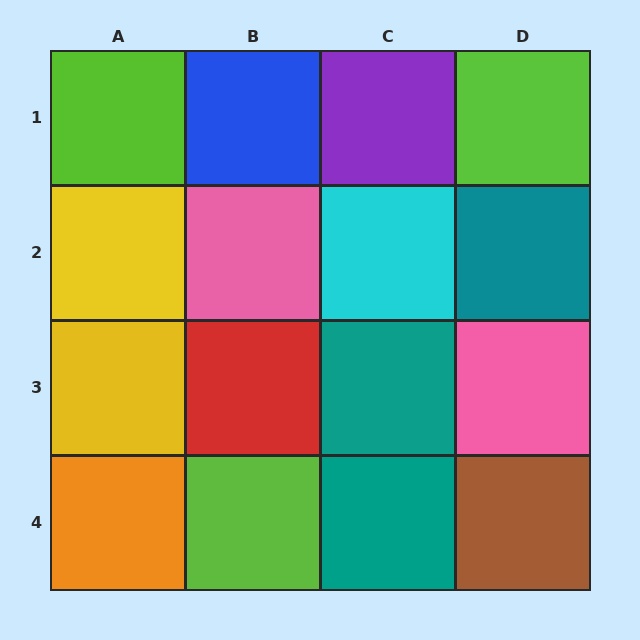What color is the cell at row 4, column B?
Lime.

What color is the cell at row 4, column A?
Orange.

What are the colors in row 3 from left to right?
Yellow, red, teal, pink.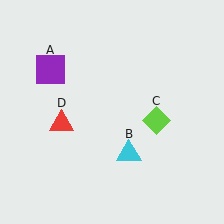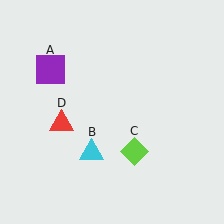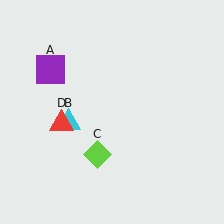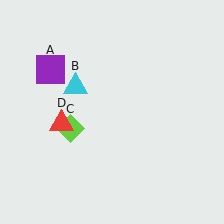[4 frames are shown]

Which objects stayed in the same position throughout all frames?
Purple square (object A) and red triangle (object D) remained stationary.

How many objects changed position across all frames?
2 objects changed position: cyan triangle (object B), lime diamond (object C).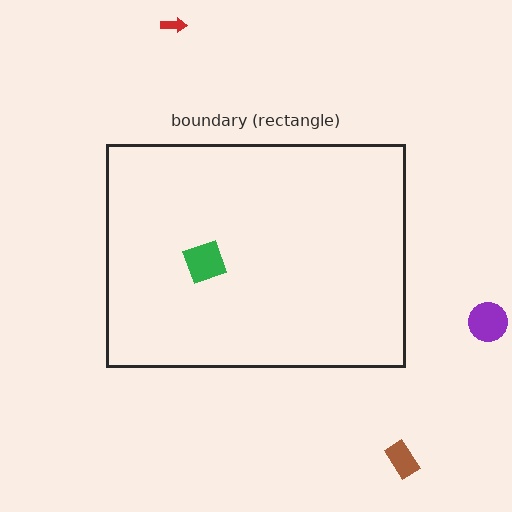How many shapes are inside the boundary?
1 inside, 3 outside.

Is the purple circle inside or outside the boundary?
Outside.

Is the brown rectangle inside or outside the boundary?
Outside.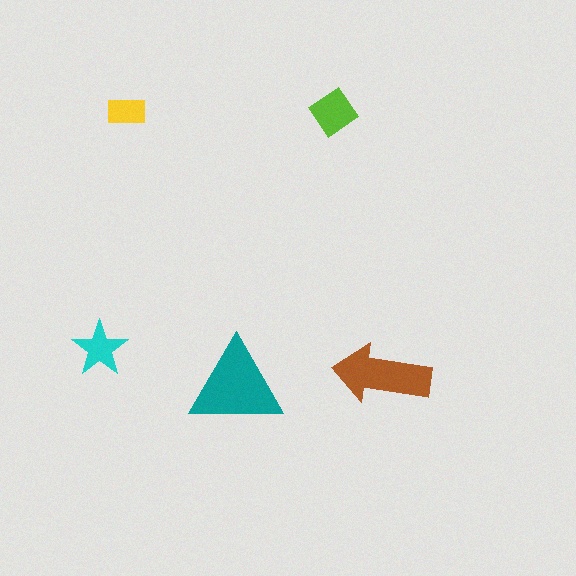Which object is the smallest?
The yellow rectangle.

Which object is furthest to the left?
The cyan star is leftmost.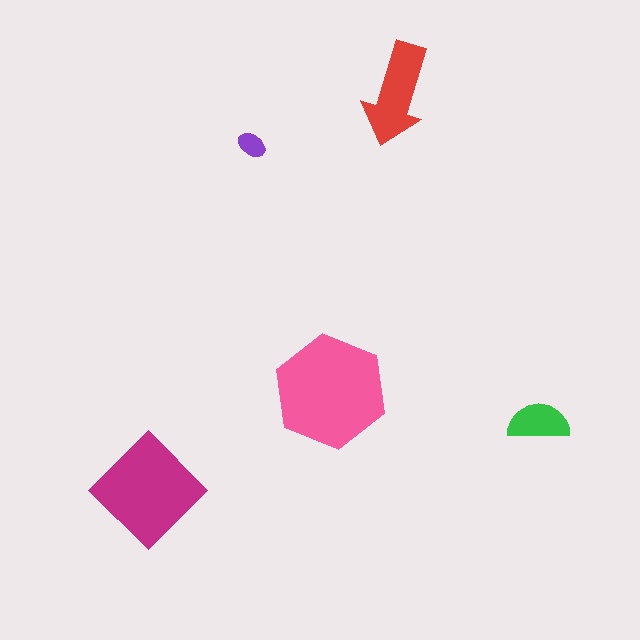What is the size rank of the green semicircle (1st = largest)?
4th.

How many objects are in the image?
There are 5 objects in the image.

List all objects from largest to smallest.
The pink hexagon, the magenta diamond, the red arrow, the green semicircle, the purple ellipse.